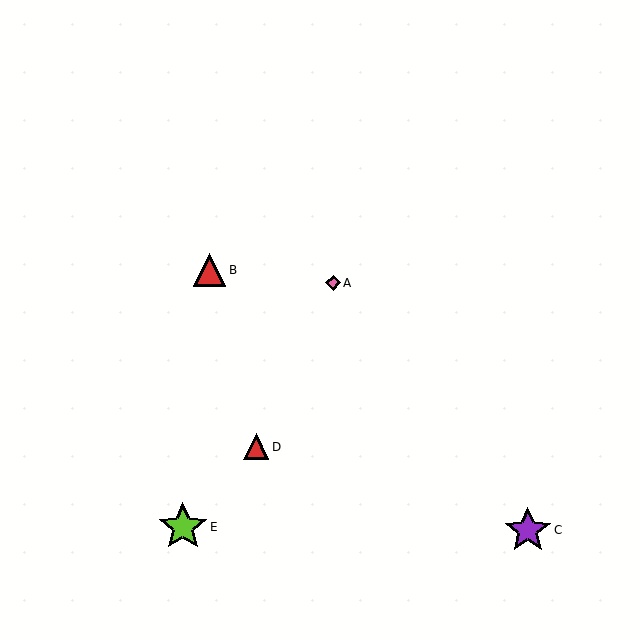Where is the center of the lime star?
The center of the lime star is at (183, 527).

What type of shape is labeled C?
Shape C is a purple star.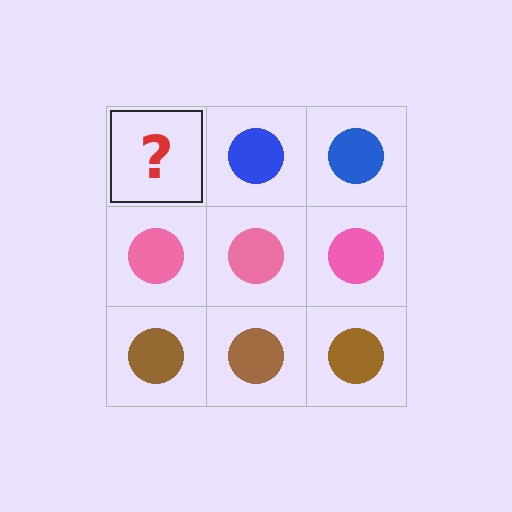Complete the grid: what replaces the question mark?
The question mark should be replaced with a blue circle.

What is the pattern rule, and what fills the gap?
The rule is that each row has a consistent color. The gap should be filled with a blue circle.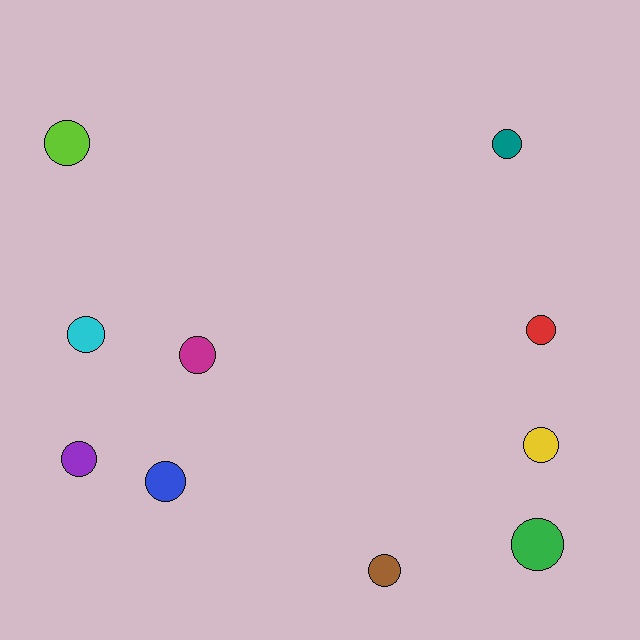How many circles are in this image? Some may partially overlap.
There are 10 circles.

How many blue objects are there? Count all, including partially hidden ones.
There is 1 blue object.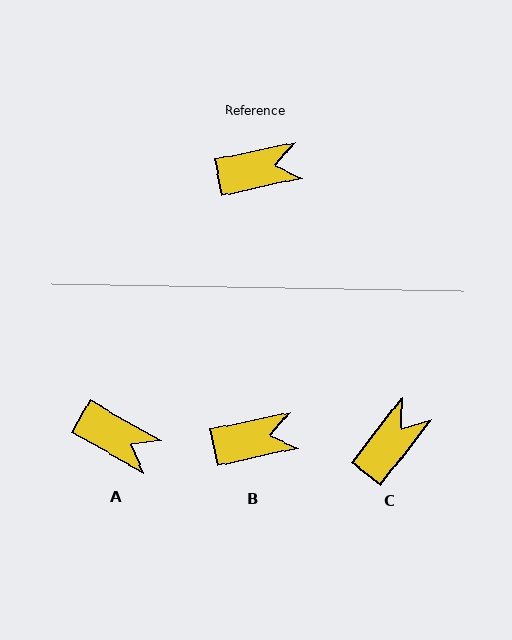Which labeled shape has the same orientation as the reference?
B.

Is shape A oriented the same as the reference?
No, it is off by about 42 degrees.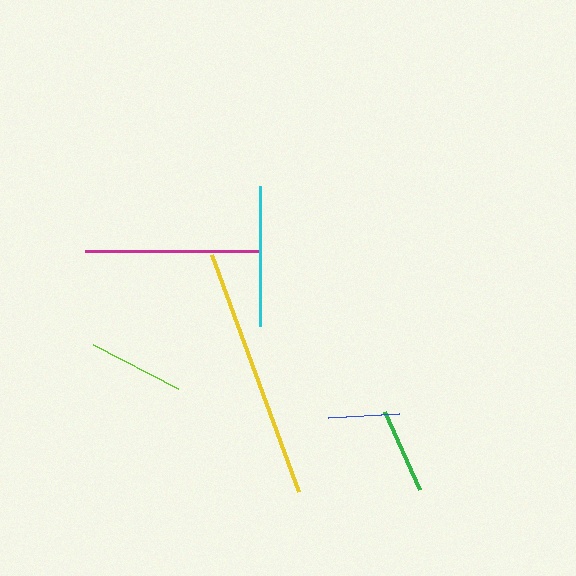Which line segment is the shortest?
The blue line is the shortest at approximately 71 pixels.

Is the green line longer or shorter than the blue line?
The green line is longer than the blue line.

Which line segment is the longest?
The yellow line is the longest at approximately 252 pixels.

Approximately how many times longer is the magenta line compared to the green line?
The magenta line is approximately 2.0 times the length of the green line.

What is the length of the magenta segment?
The magenta segment is approximately 174 pixels long.